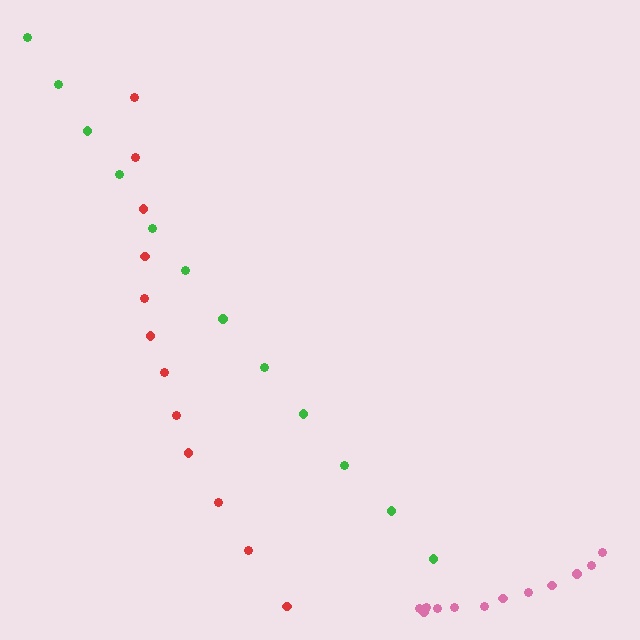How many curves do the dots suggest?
There are 3 distinct paths.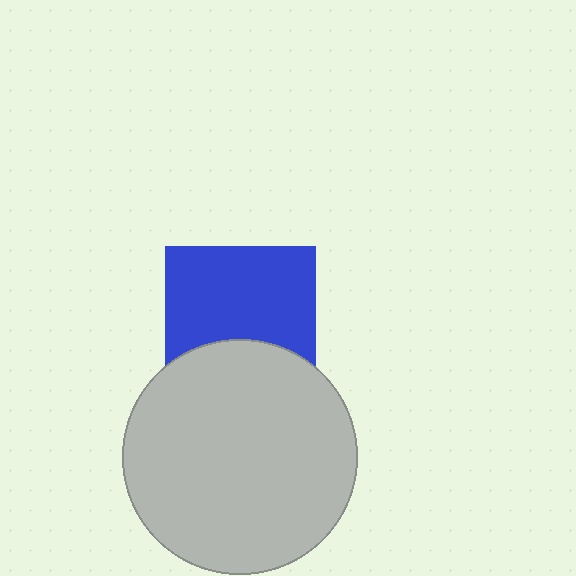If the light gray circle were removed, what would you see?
You would see the complete blue square.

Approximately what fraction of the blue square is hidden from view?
Roughly 33% of the blue square is hidden behind the light gray circle.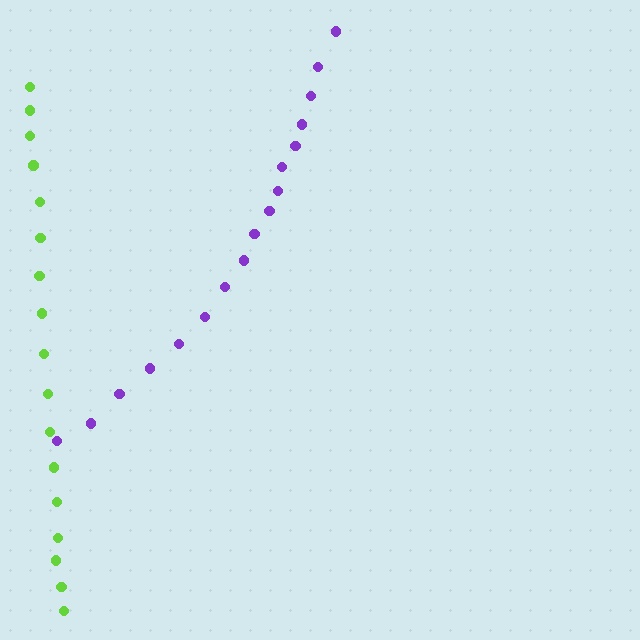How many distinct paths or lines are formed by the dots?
There are 2 distinct paths.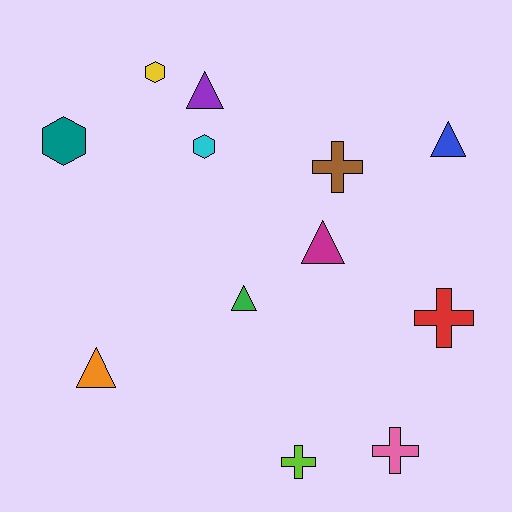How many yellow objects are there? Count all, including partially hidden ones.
There is 1 yellow object.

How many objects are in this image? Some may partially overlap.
There are 12 objects.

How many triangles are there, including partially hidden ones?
There are 5 triangles.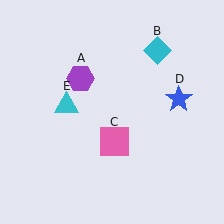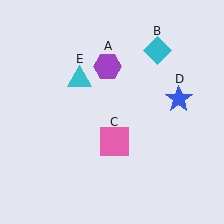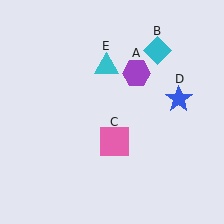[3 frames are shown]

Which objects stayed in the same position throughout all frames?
Cyan diamond (object B) and pink square (object C) and blue star (object D) remained stationary.